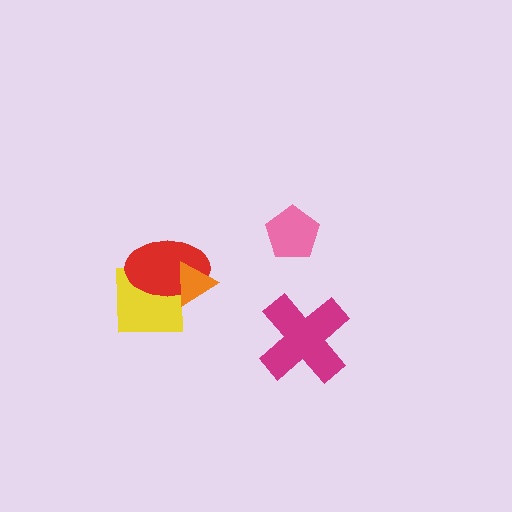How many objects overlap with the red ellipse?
2 objects overlap with the red ellipse.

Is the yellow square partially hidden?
Yes, it is partially covered by another shape.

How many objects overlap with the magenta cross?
0 objects overlap with the magenta cross.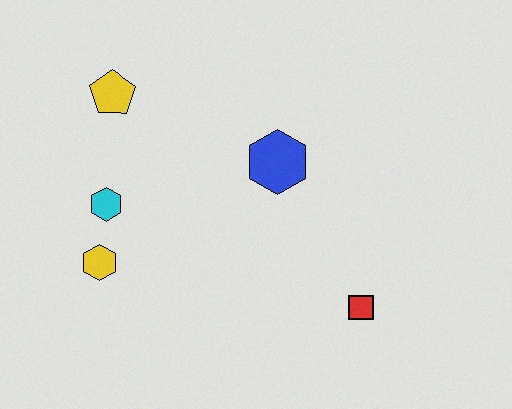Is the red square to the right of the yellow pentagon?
Yes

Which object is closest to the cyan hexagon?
The yellow hexagon is closest to the cyan hexagon.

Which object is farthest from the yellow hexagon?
The red square is farthest from the yellow hexagon.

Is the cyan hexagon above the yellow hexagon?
Yes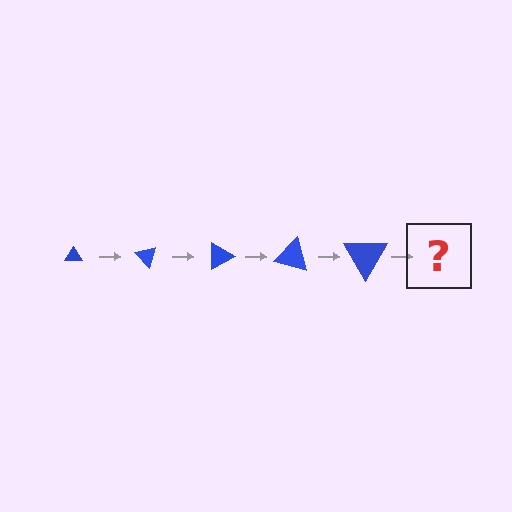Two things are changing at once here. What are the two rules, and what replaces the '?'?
The two rules are that the triangle grows larger each step and it rotates 45 degrees each step. The '?' should be a triangle, larger than the previous one and rotated 225 degrees from the start.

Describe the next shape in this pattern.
It should be a triangle, larger than the previous one and rotated 225 degrees from the start.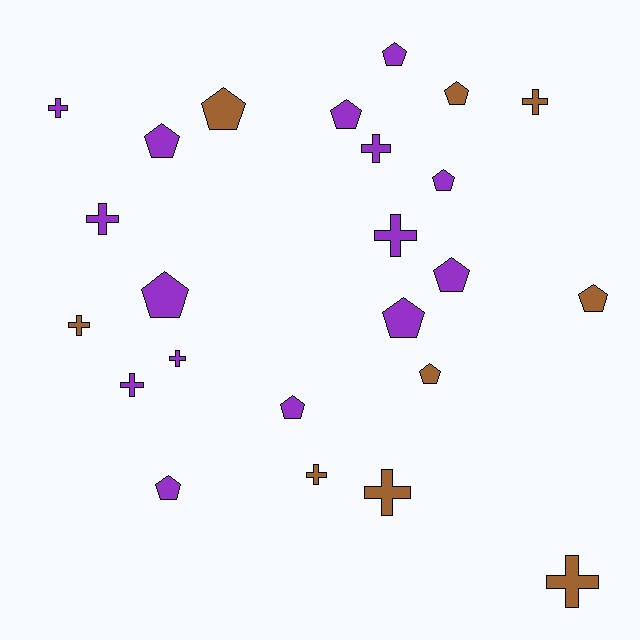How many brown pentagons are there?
There are 4 brown pentagons.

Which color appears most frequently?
Purple, with 15 objects.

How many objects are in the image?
There are 24 objects.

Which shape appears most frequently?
Pentagon, with 13 objects.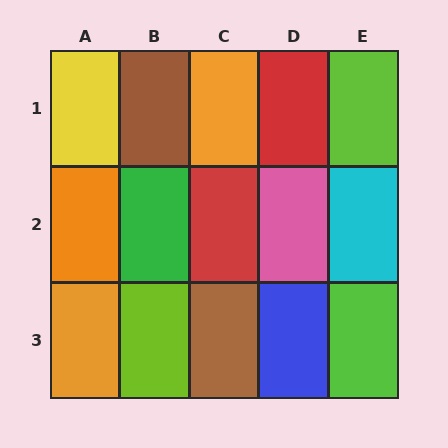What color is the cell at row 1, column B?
Brown.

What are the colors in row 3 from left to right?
Orange, lime, brown, blue, lime.